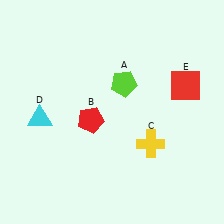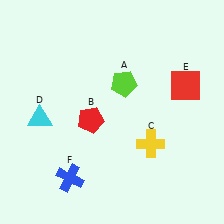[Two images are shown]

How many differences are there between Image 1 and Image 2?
There is 1 difference between the two images.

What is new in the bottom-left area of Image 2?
A blue cross (F) was added in the bottom-left area of Image 2.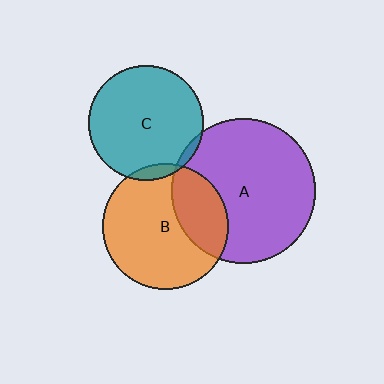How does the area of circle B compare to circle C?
Approximately 1.2 times.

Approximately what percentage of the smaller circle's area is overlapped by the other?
Approximately 5%.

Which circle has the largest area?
Circle A (purple).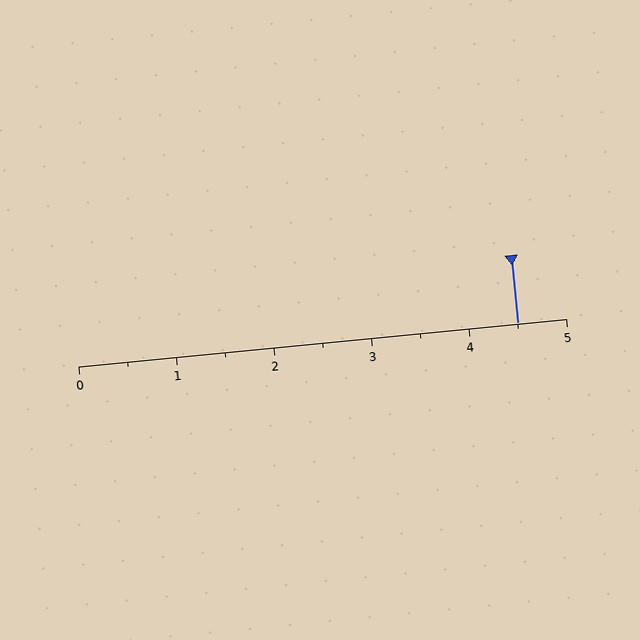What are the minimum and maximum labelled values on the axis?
The axis runs from 0 to 5.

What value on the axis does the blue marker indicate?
The marker indicates approximately 4.5.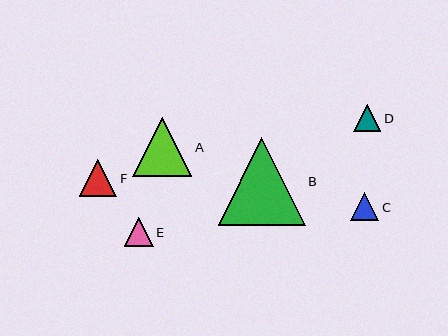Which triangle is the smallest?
Triangle D is the smallest with a size of approximately 28 pixels.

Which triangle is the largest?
Triangle B is the largest with a size of approximately 87 pixels.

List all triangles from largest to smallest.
From largest to smallest: B, A, F, E, C, D.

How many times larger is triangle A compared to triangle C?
Triangle A is approximately 2.1 times the size of triangle C.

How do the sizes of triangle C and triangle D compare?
Triangle C and triangle D are approximately the same size.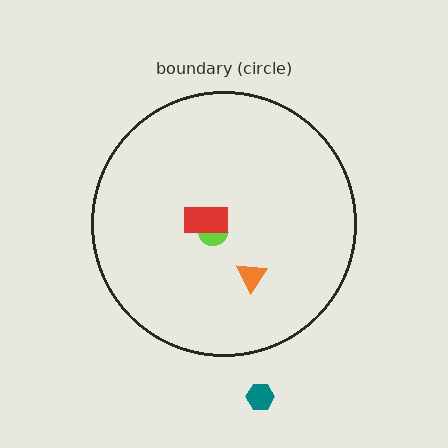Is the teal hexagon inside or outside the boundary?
Outside.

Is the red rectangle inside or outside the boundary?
Inside.